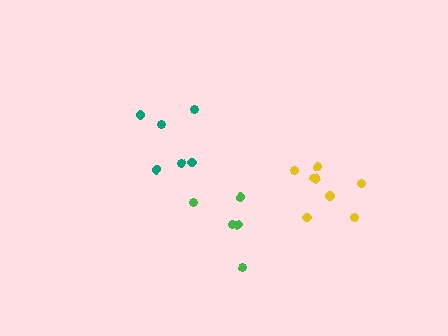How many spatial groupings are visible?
There are 3 spatial groupings.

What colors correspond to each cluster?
The clusters are colored: teal, yellow, green.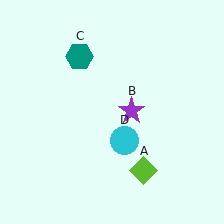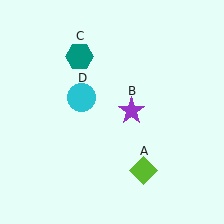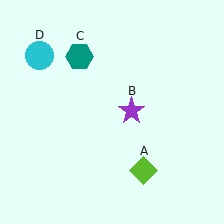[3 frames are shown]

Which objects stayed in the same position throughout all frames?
Lime diamond (object A) and purple star (object B) and teal hexagon (object C) remained stationary.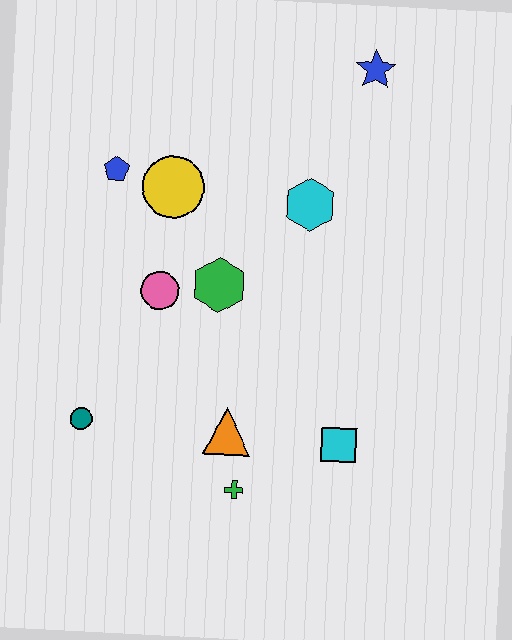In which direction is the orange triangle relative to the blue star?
The orange triangle is below the blue star.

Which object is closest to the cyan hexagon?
The green hexagon is closest to the cyan hexagon.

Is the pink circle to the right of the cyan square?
No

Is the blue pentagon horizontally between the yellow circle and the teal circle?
Yes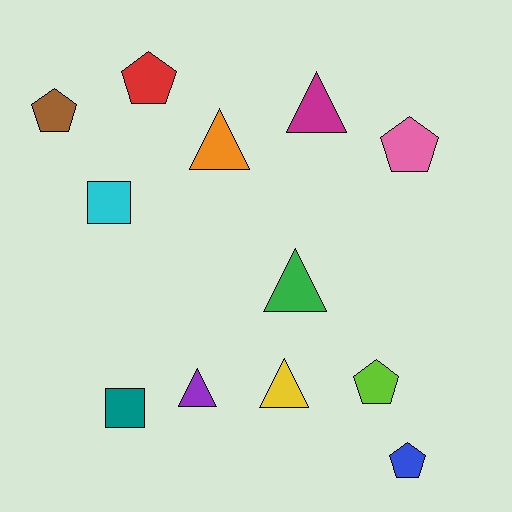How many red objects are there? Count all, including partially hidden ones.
There is 1 red object.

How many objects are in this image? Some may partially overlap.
There are 12 objects.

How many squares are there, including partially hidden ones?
There are 2 squares.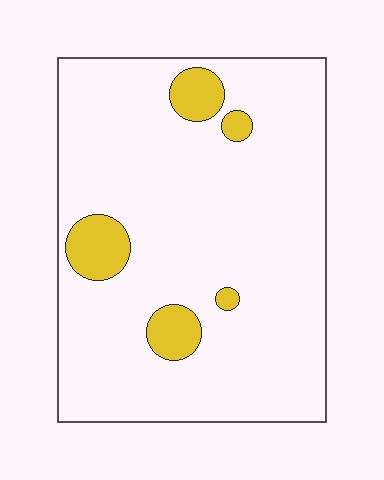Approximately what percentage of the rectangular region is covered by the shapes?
Approximately 10%.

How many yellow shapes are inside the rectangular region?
5.